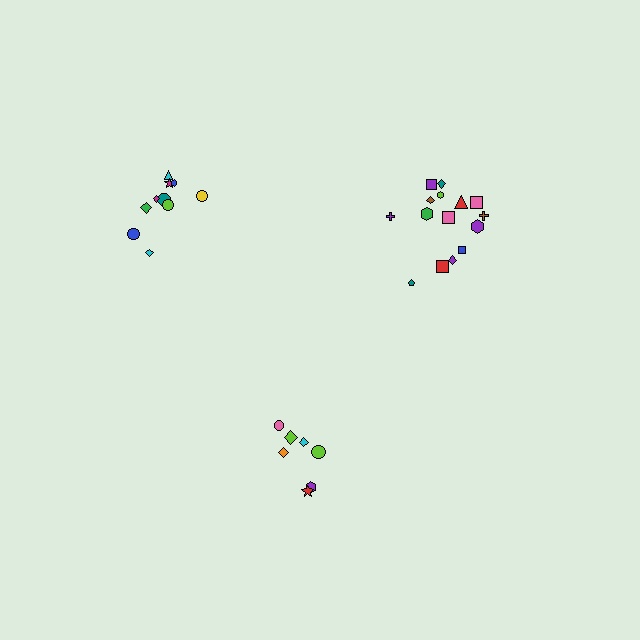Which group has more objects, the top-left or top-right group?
The top-right group.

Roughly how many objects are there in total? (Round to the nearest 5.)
Roughly 30 objects in total.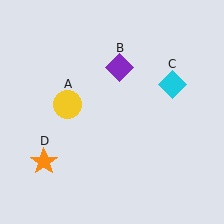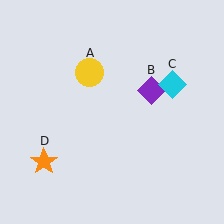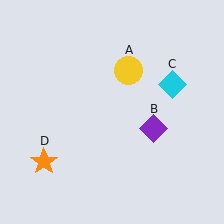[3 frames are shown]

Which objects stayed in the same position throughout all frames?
Cyan diamond (object C) and orange star (object D) remained stationary.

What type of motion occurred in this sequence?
The yellow circle (object A), purple diamond (object B) rotated clockwise around the center of the scene.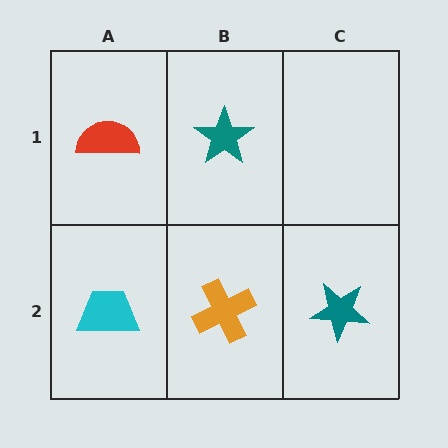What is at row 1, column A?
A red semicircle.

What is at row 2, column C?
A teal star.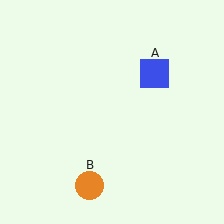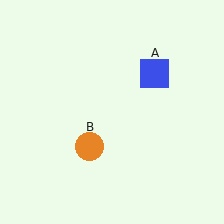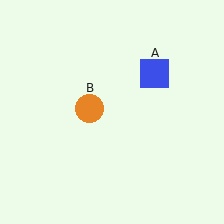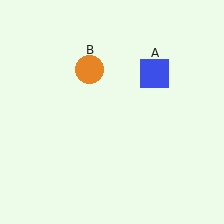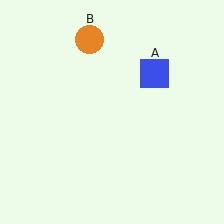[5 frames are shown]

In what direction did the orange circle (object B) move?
The orange circle (object B) moved up.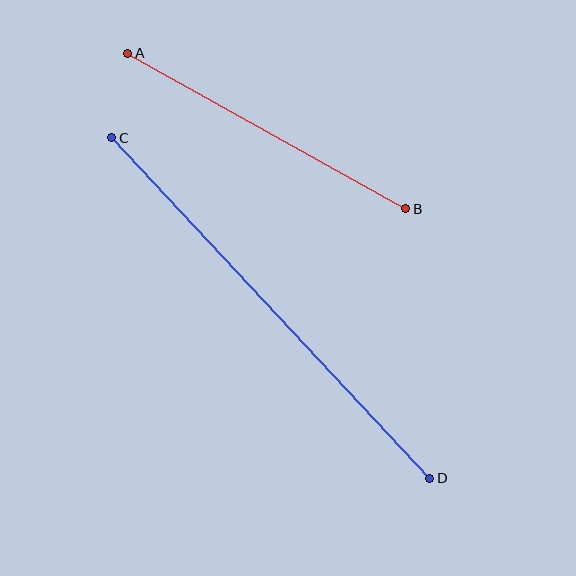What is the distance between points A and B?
The distance is approximately 318 pixels.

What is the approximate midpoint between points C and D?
The midpoint is at approximately (271, 308) pixels.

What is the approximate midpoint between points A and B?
The midpoint is at approximately (267, 131) pixels.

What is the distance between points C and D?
The distance is approximately 466 pixels.